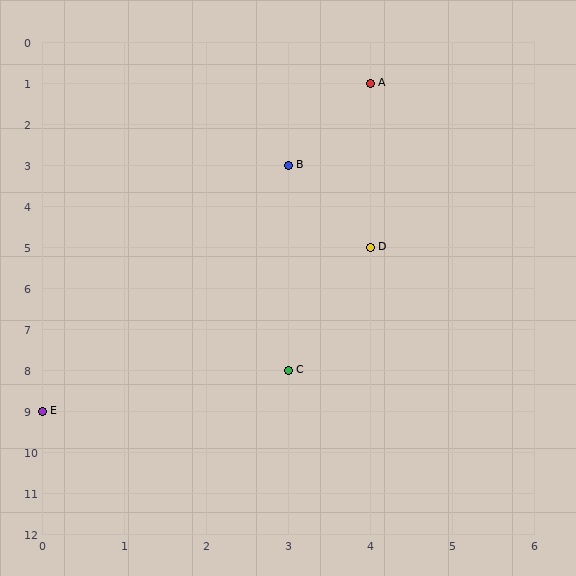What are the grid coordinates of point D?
Point D is at grid coordinates (4, 5).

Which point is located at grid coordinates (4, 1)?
Point A is at (4, 1).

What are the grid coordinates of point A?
Point A is at grid coordinates (4, 1).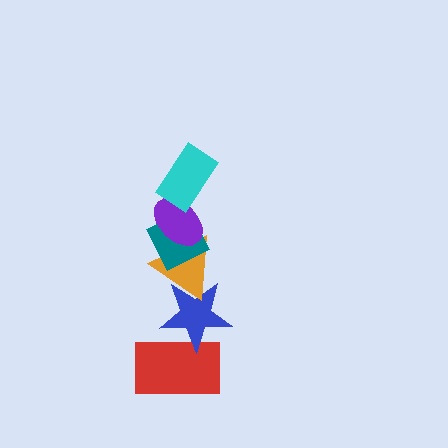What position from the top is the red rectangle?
The red rectangle is 6th from the top.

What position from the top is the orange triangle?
The orange triangle is 4th from the top.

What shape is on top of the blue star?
The orange triangle is on top of the blue star.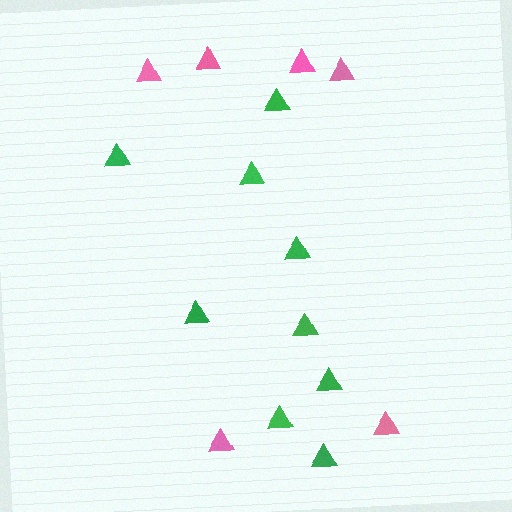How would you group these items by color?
There are 2 groups: one group of pink triangles (6) and one group of green triangles (9).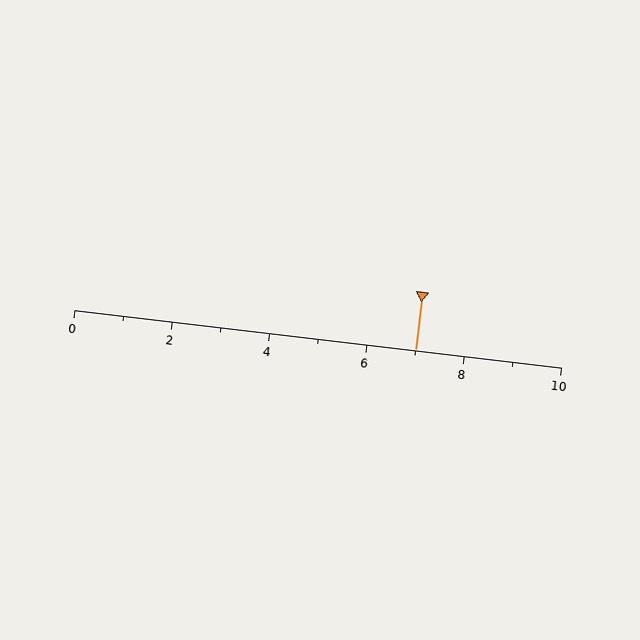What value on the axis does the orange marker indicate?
The marker indicates approximately 7.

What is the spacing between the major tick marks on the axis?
The major ticks are spaced 2 apart.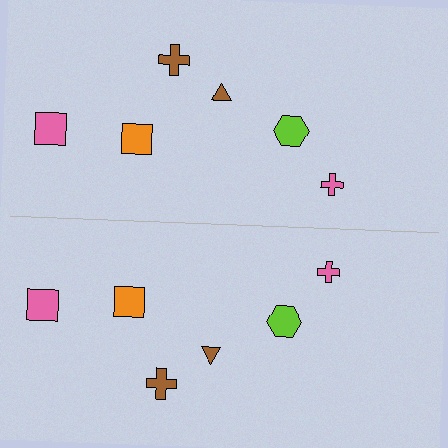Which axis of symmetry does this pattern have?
The pattern has a horizontal axis of symmetry running through the center of the image.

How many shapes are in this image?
There are 12 shapes in this image.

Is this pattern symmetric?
Yes, this pattern has bilateral (reflection) symmetry.